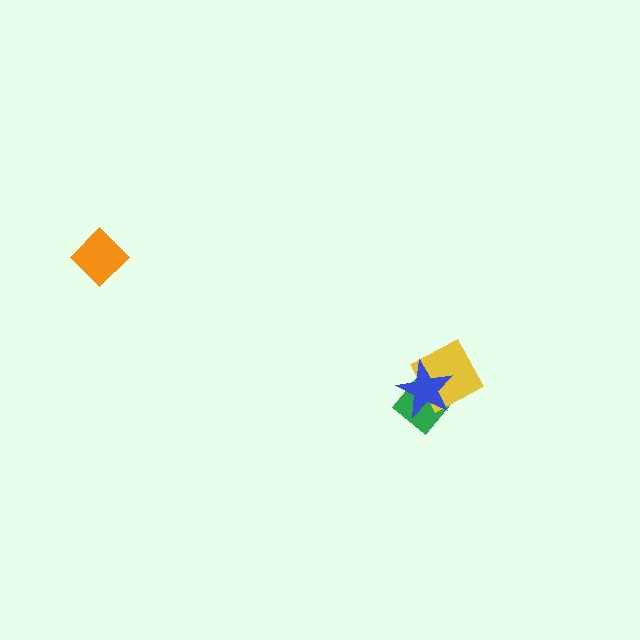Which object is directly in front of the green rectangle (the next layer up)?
The yellow square is directly in front of the green rectangle.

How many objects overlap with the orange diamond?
0 objects overlap with the orange diamond.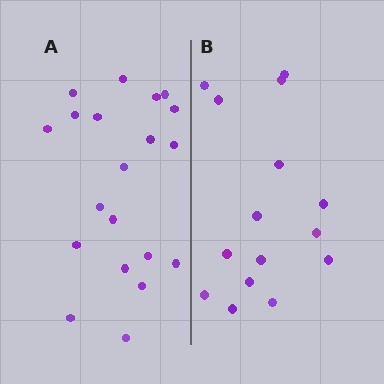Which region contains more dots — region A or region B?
Region A (the left region) has more dots.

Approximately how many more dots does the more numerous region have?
Region A has about 5 more dots than region B.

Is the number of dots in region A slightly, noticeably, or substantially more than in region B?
Region A has noticeably more, but not dramatically so. The ratio is roughly 1.3 to 1.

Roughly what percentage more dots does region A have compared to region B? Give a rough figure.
About 35% more.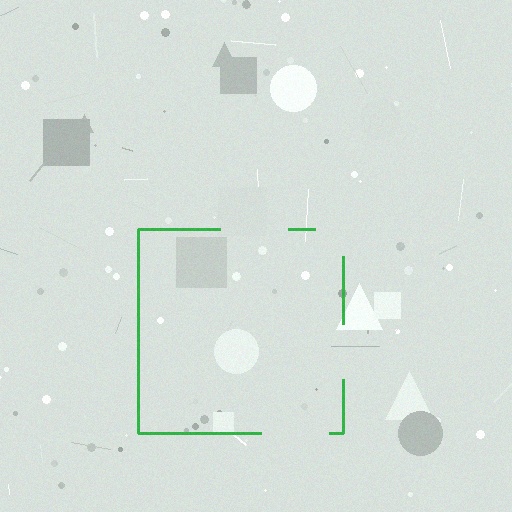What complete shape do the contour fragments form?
The contour fragments form a square.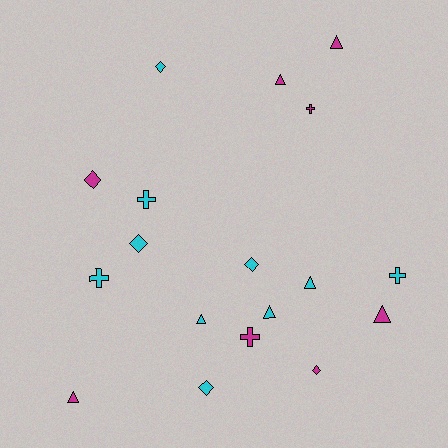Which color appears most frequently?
Cyan, with 10 objects.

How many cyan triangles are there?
There are 3 cyan triangles.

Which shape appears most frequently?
Triangle, with 7 objects.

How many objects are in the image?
There are 18 objects.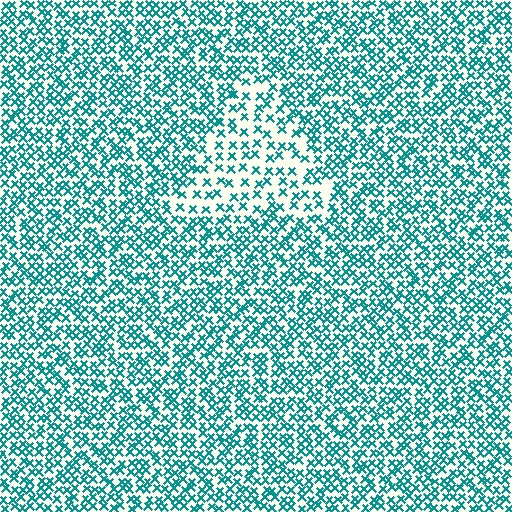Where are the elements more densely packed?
The elements are more densely packed outside the triangle boundary.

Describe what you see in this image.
The image contains small teal elements arranged at two different densities. A triangle-shaped region is visible where the elements are less densely packed than the surrounding area.